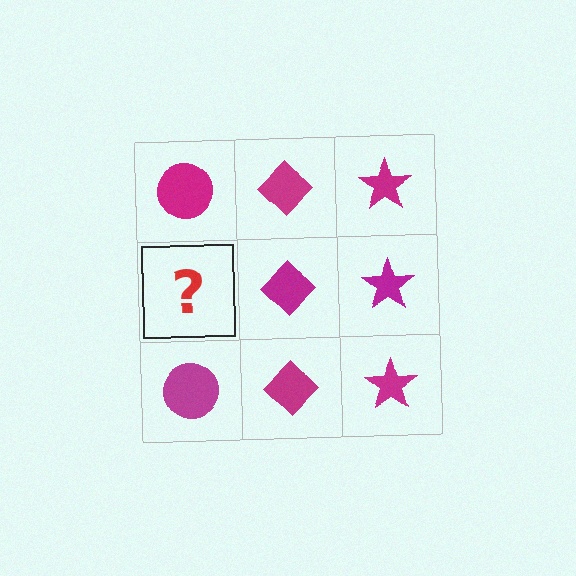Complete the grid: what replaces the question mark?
The question mark should be replaced with a magenta circle.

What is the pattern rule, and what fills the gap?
The rule is that each column has a consistent shape. The gap should be filled with a magenta circle.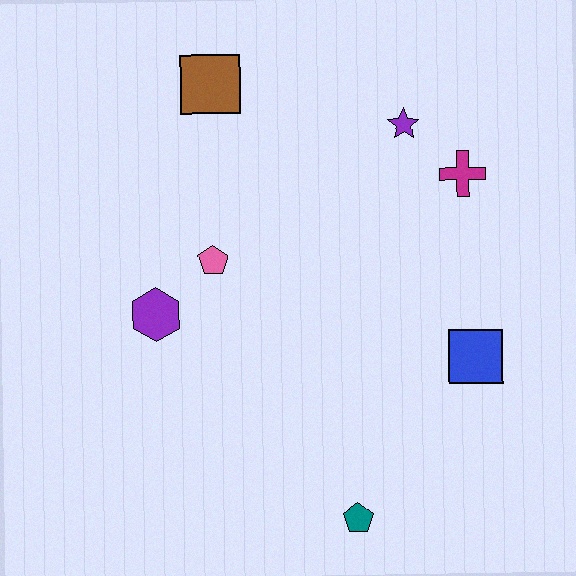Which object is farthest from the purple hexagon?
The magenta cross is farthest from the purple hexagon.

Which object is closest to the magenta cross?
The purple star is closest to the magenta cross.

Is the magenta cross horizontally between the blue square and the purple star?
Yes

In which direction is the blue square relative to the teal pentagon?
The blue square is above the teal pentagon.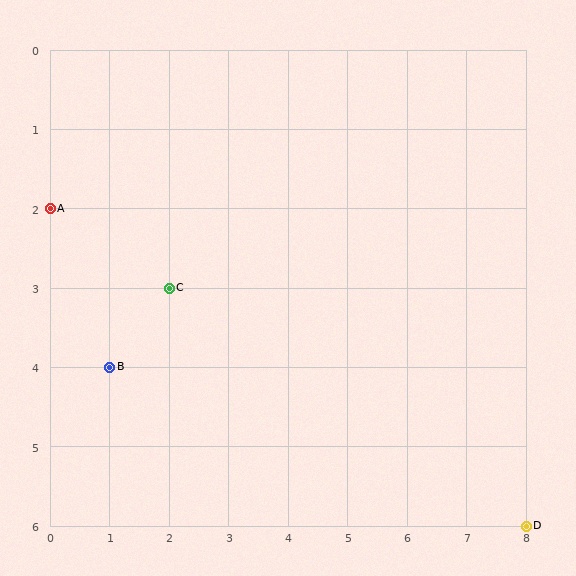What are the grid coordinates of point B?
Point B is at grid coordinates (1, 4).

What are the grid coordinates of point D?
Point D is at grid coordinates (8, 6).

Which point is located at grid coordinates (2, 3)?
Point C is at (2, 3).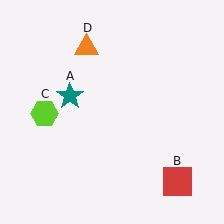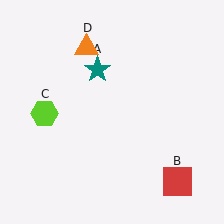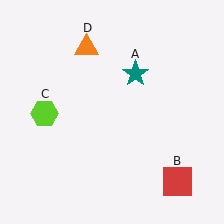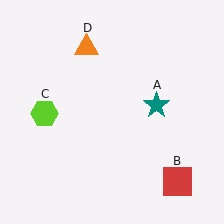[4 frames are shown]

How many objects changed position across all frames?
1 object changed position: teal star (object A).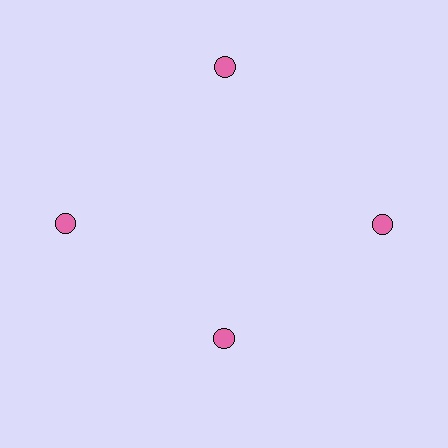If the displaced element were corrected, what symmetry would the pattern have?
It would have 4-fold rotational symmetry — the pattern would map onto itself every 90 degrees.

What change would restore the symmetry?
The symmetry would be restored by moving it outward, back onto the ring so that all 4 circles sit at equal angles and equal distance from the center.